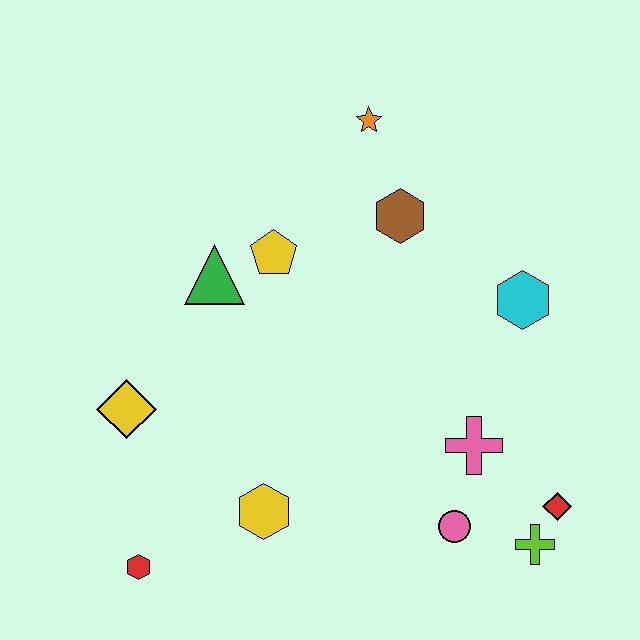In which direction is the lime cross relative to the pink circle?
The lime cross is to the right of the pink circle.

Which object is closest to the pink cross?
The pink circle is closest to the pink cross.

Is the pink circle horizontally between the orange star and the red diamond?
Yes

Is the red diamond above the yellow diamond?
No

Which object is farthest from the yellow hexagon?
The orange star is farthest from the yellow hexagon.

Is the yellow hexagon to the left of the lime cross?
Yes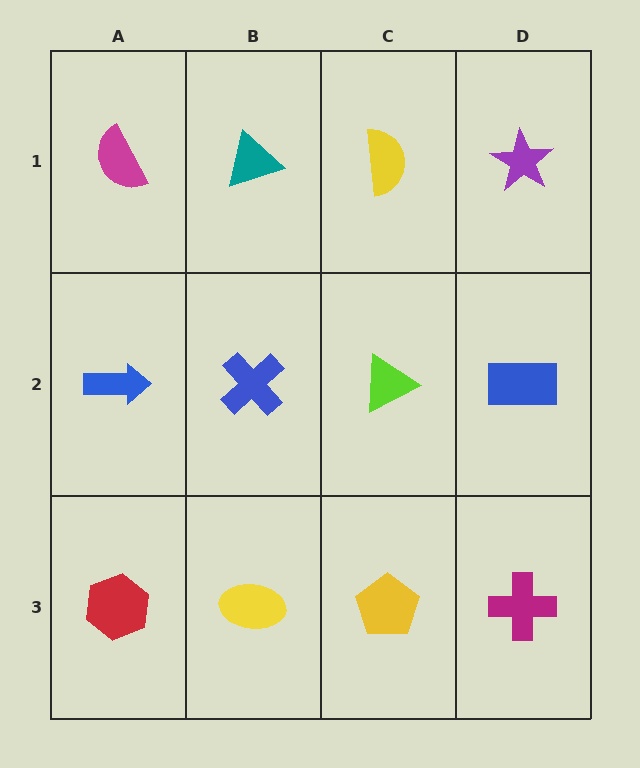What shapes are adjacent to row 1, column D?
A blue rectangle (row 2, column D), a yellow semicircle (row 1, column C).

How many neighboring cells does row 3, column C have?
3.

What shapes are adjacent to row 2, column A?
A magenta semicircle (row 1, column A), a red hexagon (row 3, column A), a blue cross (row 2, column B).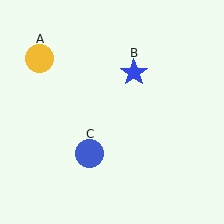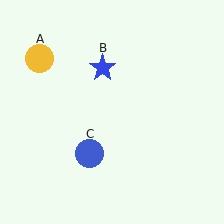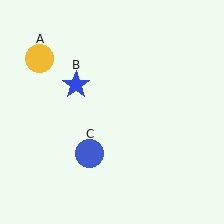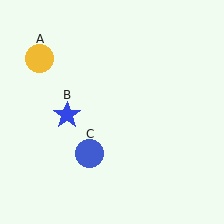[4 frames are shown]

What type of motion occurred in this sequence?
The blue star (object B) rotated counterclockwise around the center of the scene.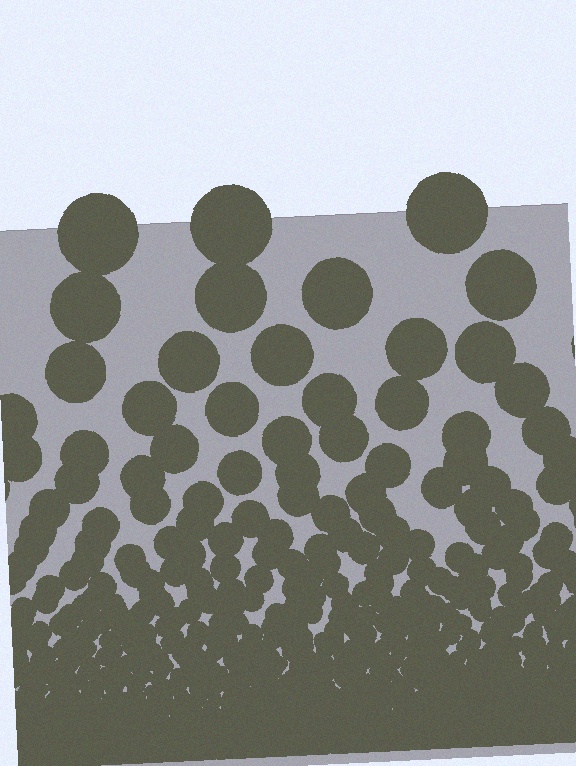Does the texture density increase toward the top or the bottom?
Density increases toward the bottom.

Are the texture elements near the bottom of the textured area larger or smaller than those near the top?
Smaller. The gradient is inverted — elements near the bottom are smaller and denser.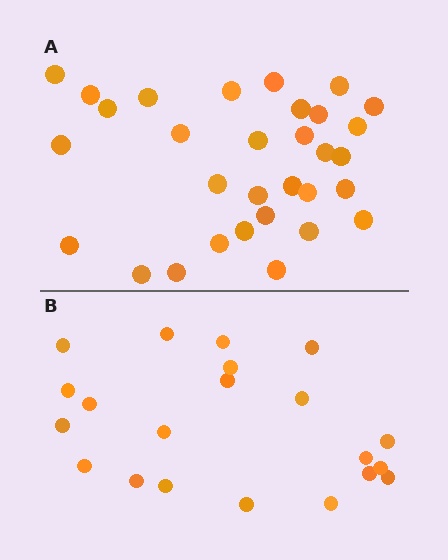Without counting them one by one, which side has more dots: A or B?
Region A (the top region) has more dots.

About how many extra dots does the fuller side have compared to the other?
Region A has roughly 10 or so more dots than region B.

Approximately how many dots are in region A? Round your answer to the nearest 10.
About 30 dots. (The exact count is 31, which rounds to 30.)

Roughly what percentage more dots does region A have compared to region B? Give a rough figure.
About 50% more.